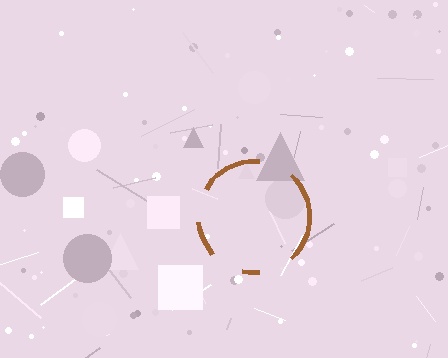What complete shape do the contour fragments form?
The contour fragments form a circle.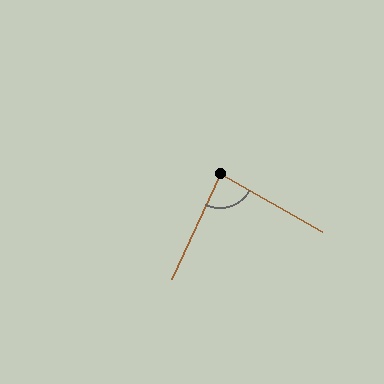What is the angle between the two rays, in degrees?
Approximately 85 degrees.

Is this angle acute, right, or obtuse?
It is approximately a right angle.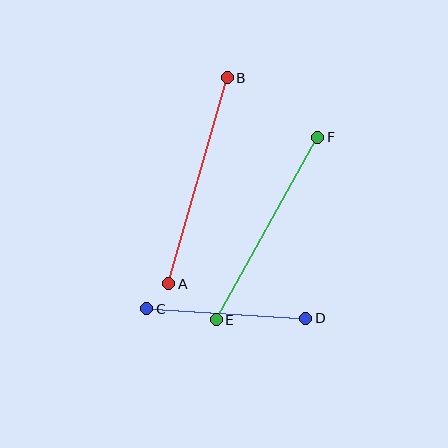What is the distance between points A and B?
The distance is approximately 214 pixels.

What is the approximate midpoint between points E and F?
The midpoint is at approximately (267, 229) pixels.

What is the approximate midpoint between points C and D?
The midpoint is at approximately (226, 314) pixels.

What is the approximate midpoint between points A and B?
The midpoint is at approximately (198, 181) pixels.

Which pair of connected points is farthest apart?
Points A and B are farthest apart.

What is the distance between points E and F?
The distance is approximately 208 pixels.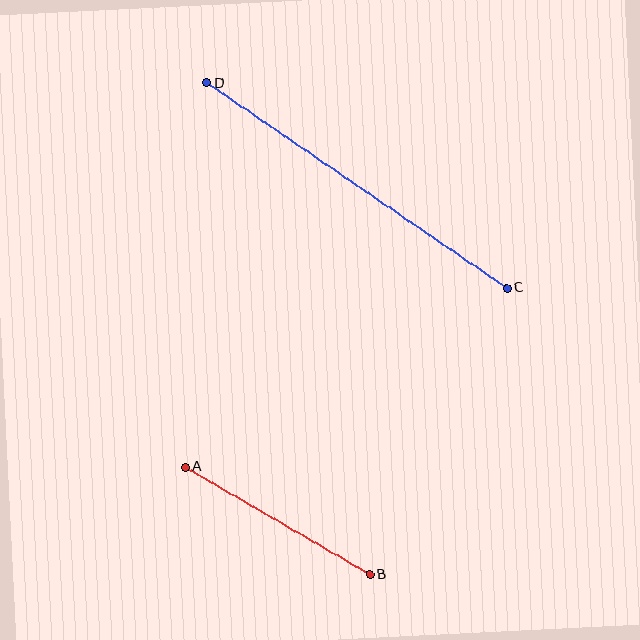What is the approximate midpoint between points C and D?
The midpoint is at approximately (357, 185) pixels.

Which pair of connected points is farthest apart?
Points C and D are farthest apart.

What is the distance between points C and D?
The distance is approximately 364 pixels.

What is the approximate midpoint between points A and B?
The midpoint is at approximately (277, 521) pixels.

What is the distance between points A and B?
The distance is approximately 214 pixels.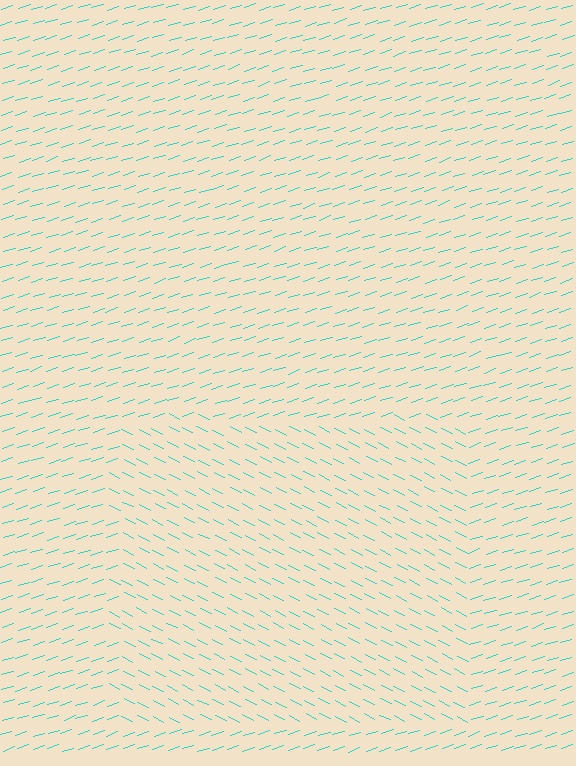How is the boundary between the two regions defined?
The boundary is defined purely by a change in line orientation (approximately 45 degrees difference). All lines are the same color and thickness.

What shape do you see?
I see a rectangle.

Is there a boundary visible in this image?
Yes, there is a texture boundary formed by a change in line orientation.